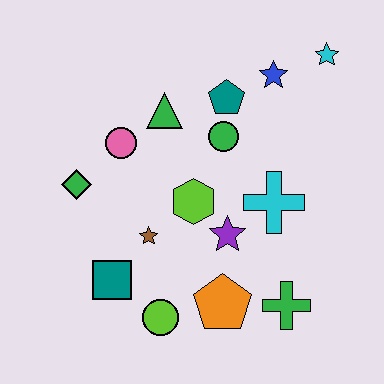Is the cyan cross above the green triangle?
No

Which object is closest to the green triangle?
The pink circle is closest to the green triangle.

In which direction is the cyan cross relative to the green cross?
The cyan cross is above the green cross.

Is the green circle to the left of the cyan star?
Yes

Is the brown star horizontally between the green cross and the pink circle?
Yes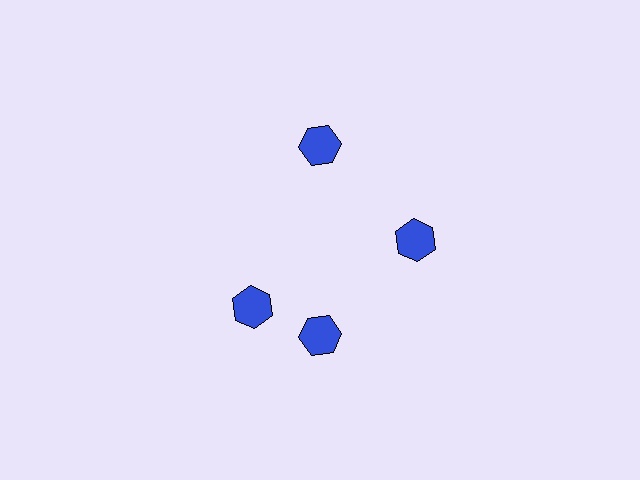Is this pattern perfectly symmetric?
No. The 4 blue hexagons are arranged in a ring, but one element near the 9 o'clock position is rotated out of alignment along the ring, breaking the 4-fold rotational symmetry.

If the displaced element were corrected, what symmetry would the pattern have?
It would have 4-fold rotational symmetry — the pattern would map onto itself every 90 degrees.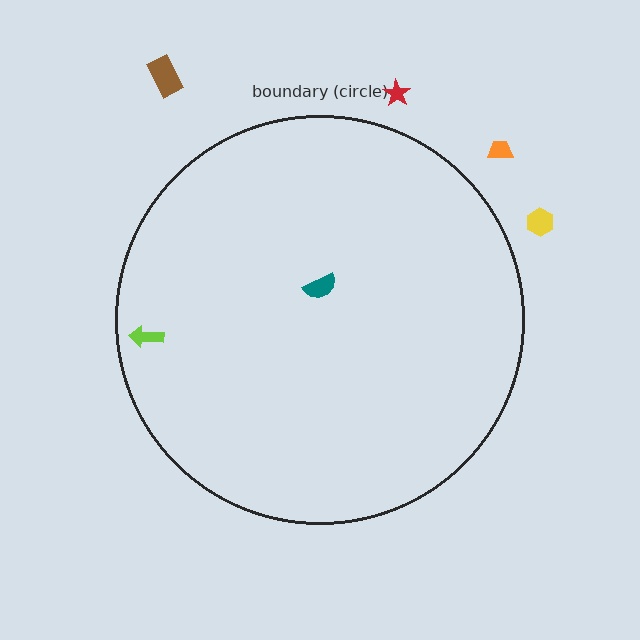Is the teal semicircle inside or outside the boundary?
Inside.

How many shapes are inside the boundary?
2 inside, 4 outside.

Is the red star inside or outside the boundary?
Outside.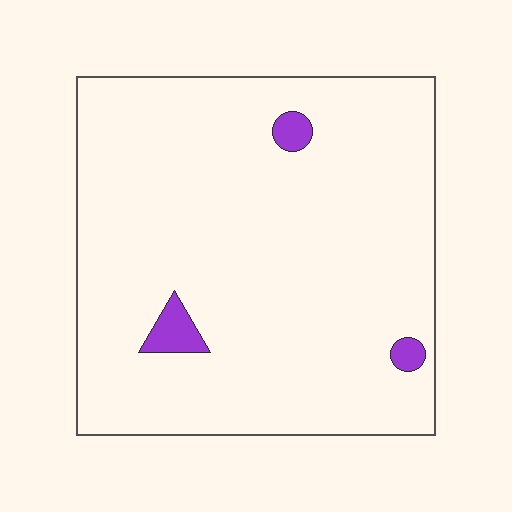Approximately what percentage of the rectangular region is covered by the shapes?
Approximately 5%.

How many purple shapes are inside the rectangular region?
3.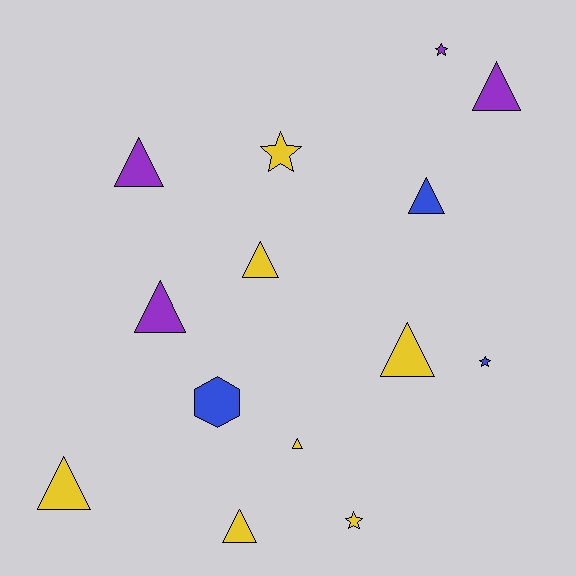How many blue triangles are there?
There is 1 blue triangle.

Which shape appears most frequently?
Triangle, with 9 objects.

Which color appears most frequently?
Yellow, with 7 objects.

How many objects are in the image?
There are 14 objects.